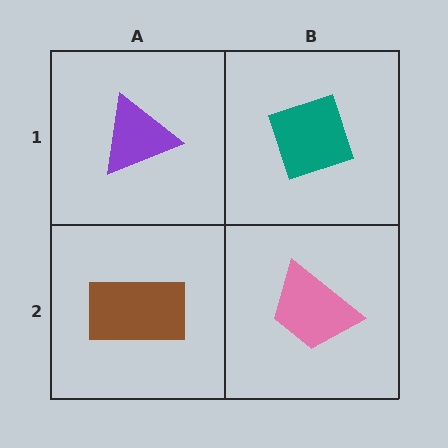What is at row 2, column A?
A brown rectangle.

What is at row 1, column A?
A purple triangle.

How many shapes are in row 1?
2 shapes.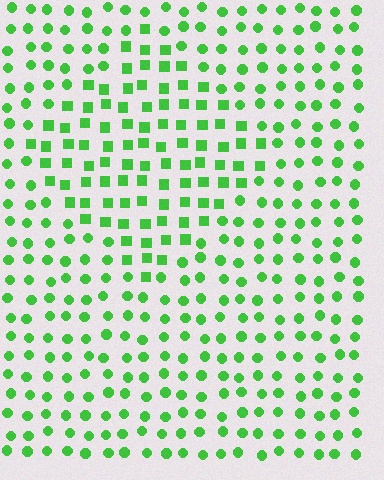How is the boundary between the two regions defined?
The boundary is defined by a change in element shape: squares inside vs. circles outside. All elements share the same color and spacing.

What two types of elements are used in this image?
The image uses squares inside the diamond region and circles outside it.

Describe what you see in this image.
The image is filled with small green elements arranged in a uniform grid. A diamond-shaped region contains squares, while the surrounding area contains circles. The boundary is defined purely by the change in element shape.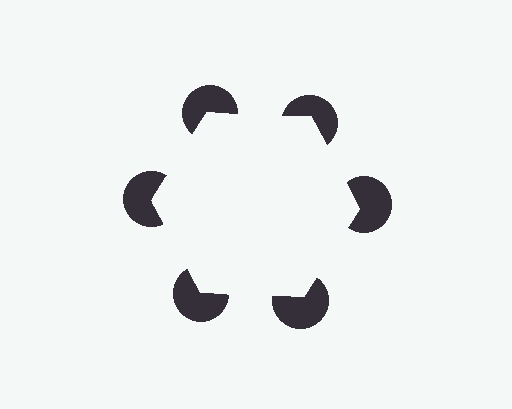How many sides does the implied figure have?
6 sides.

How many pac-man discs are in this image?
There are 6 — one at each vertex of the illusory hexagon.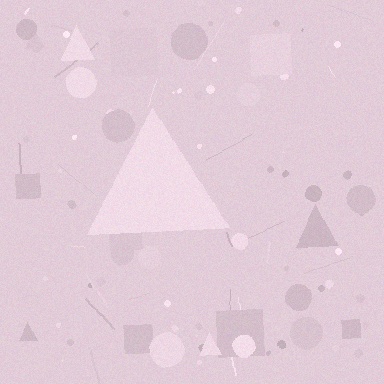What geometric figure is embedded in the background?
A triangle is embedded in the background.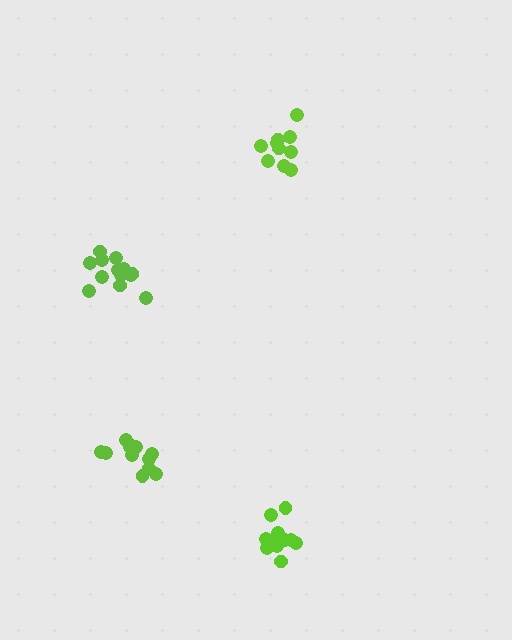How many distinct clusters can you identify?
There are 4 distinct clusters.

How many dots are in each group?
Group 1: 12 dots, Group 2: 10 dots, Group 3: 13 dots, Group 4: 11 dots (46 total).